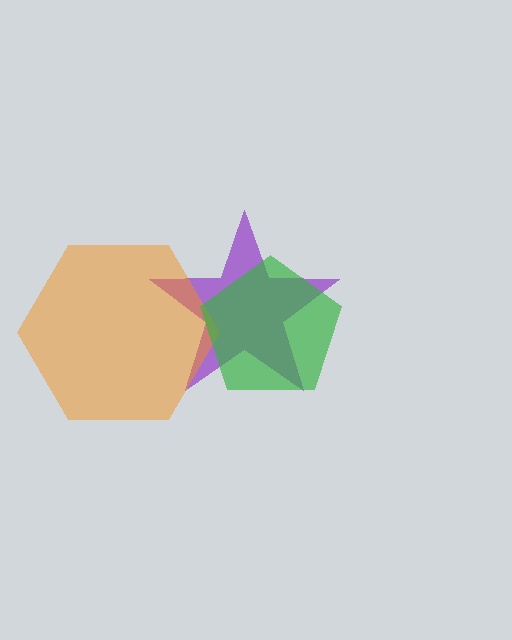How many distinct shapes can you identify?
There are 3 distinct shapes: a purple star, an orange hexagon, a green pentagon.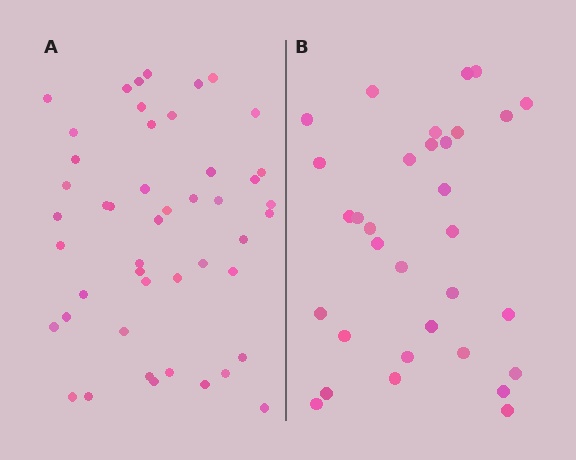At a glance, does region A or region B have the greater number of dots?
Region A (the left region) has more dots.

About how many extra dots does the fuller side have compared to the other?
Region A has approximately 15 more dots than region B.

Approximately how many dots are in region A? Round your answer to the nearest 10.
About 50 dots. (The exact count is 47, which rounds to 50.)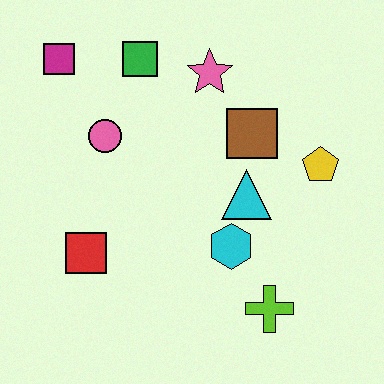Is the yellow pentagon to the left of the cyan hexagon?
No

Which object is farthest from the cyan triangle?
The magenta square is farthest from the cyan triangle.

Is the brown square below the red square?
No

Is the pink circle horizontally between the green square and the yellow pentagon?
No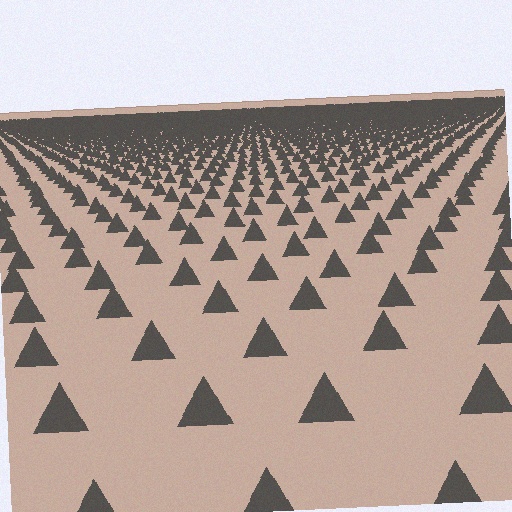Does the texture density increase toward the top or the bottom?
Density increases toward the top.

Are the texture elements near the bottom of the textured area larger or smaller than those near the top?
Larger. Near the bottom, elements are closer to the viewer and appear at a bigger on-screen size.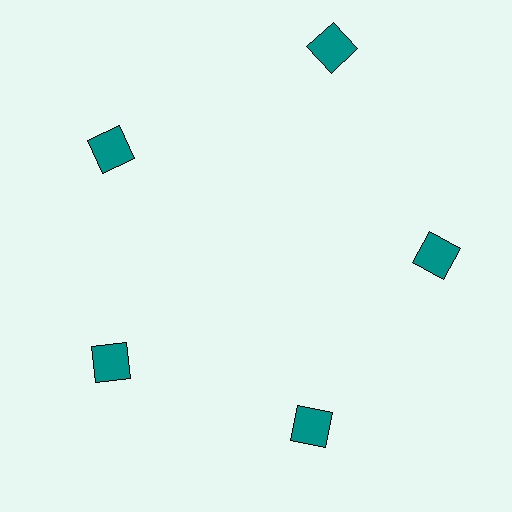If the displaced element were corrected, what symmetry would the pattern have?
It would have 5-fold rotational symmetry — the pattern would map onto itself every 72 degrees.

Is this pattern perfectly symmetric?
No. The 5 teal squares are arranged in a ring, but one element near the 1 o'clock position is pushed outward from the center, breaking the 5-fold rotational symmetry.